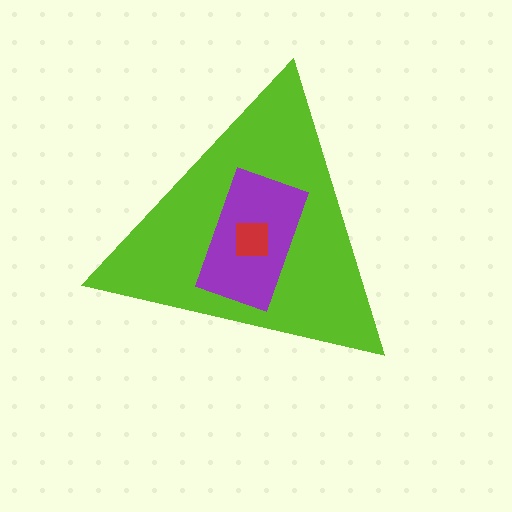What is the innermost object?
The red square.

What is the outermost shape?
The lime triangle.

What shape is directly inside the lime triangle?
The purple rectangle.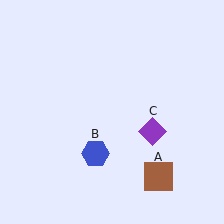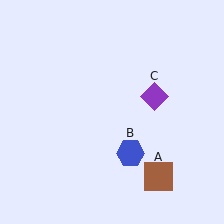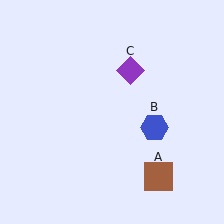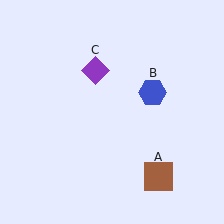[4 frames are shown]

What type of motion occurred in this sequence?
The blue hexagon (object B), purple diamond (object C) rotated counterclockwise around the center of the scene.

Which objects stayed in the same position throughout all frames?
Brown square (object A) remained stationary.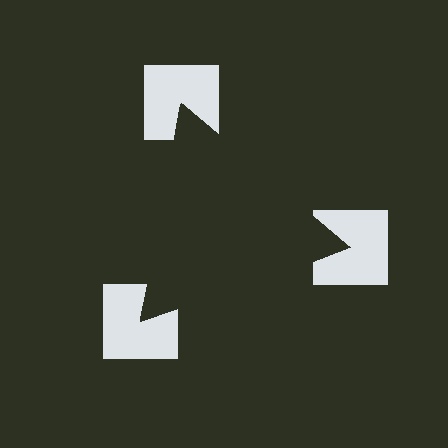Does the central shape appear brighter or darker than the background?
It typically appears slightly darker than the background, even though no actual brightness change is drawn.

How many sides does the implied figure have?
3 sides.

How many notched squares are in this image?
There are 3 — one at each vertex of the illusory triangle.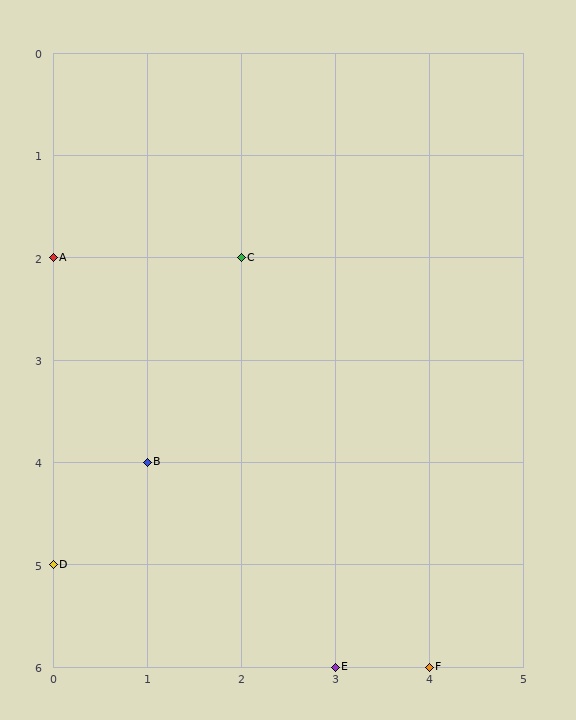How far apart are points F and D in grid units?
Points F and D are 4 columns and 1 row apart (about 4.1 grid units diagonally).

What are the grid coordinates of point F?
Point F is at grid coordinates (4, 6).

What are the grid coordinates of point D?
Point D is at grid coordinates (0, 5).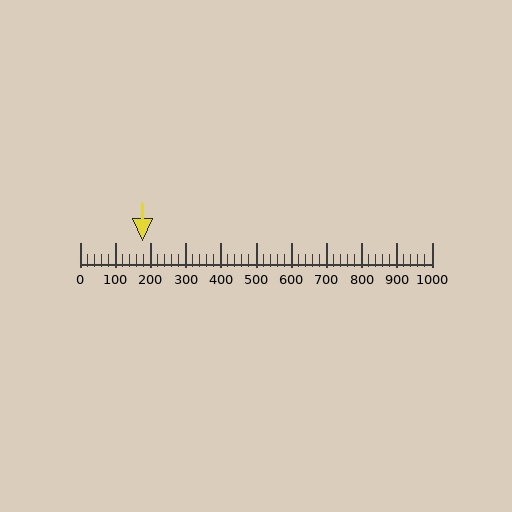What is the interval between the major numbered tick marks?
The major tick marks are spaced 100 units apart.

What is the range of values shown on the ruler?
The ruler shows values from 0 to 1000.